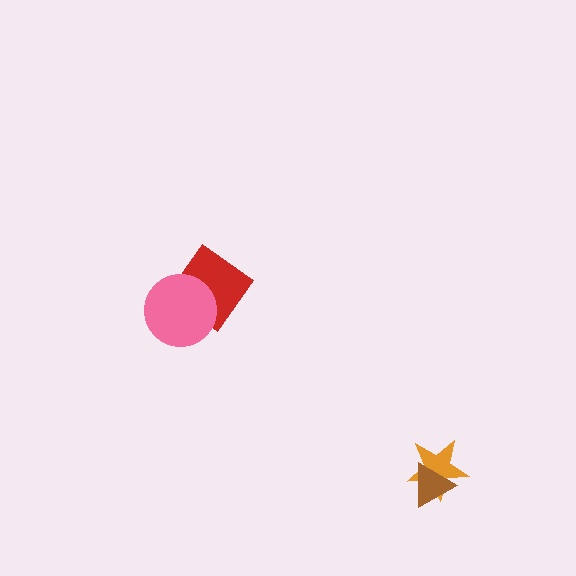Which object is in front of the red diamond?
The pink circle is in front of the red diamond.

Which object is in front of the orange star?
The brown triangle is in front of the orange star.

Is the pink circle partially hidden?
No, no other shape covers it.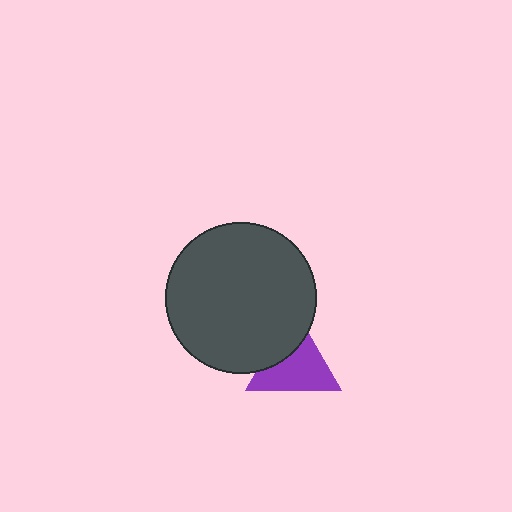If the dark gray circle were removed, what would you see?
You would see the complete purple triangle.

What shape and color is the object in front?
The object in front is a dark gray circle.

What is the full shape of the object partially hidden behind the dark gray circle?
The partially hidden object is a purple triangle.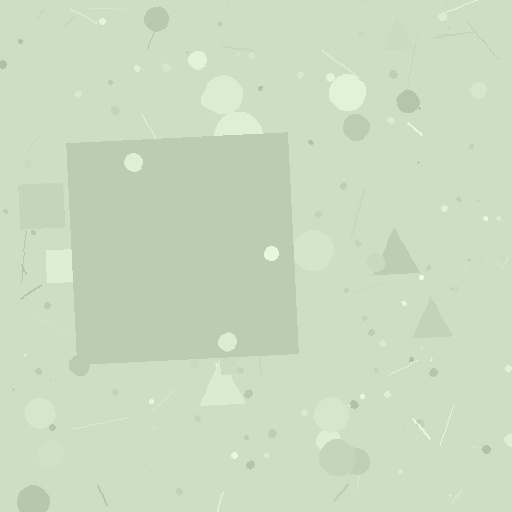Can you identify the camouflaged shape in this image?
The camouflaged shape is a square.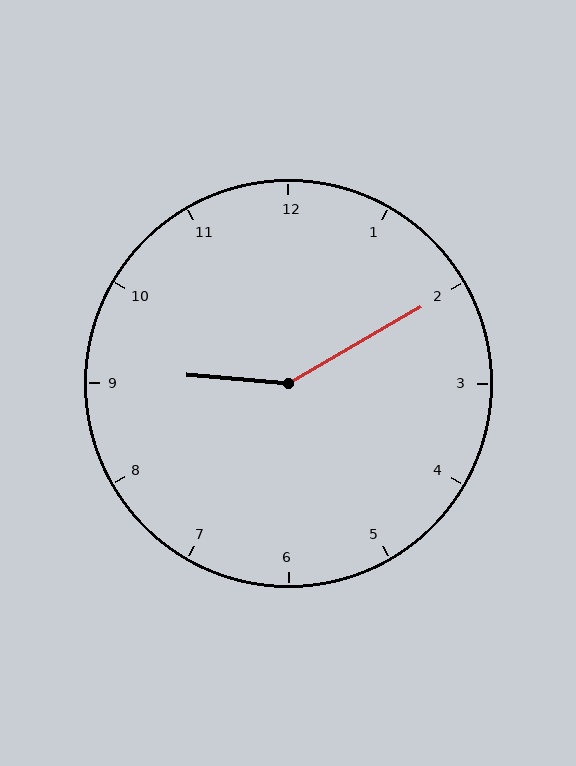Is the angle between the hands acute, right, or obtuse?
It is obtuse.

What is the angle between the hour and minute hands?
Approximately 145 degrees.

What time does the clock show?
9:10.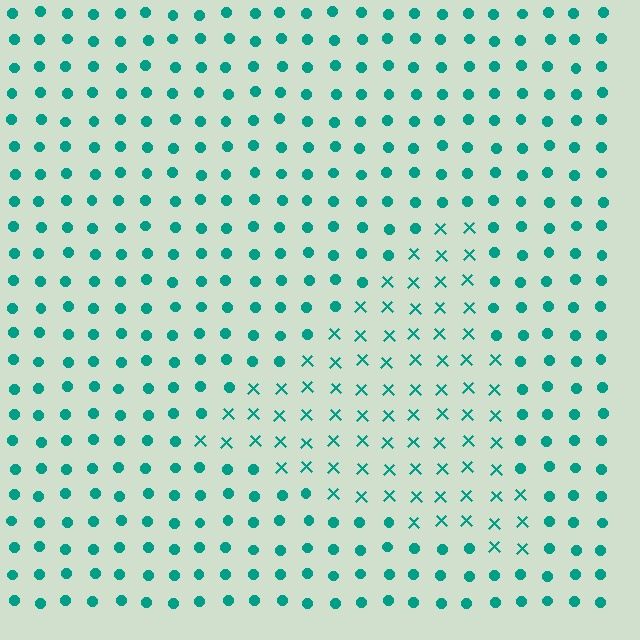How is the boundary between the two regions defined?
The boundary is defined by a change in element shape: X marks inside vs. circles outside. All elements share the same color and spacing.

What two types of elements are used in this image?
The image uses X marks inside the triangle region and circles outside it.